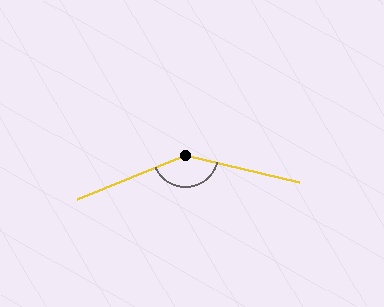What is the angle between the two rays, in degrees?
Approximately 144 degrees.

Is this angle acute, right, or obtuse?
It is obtuse.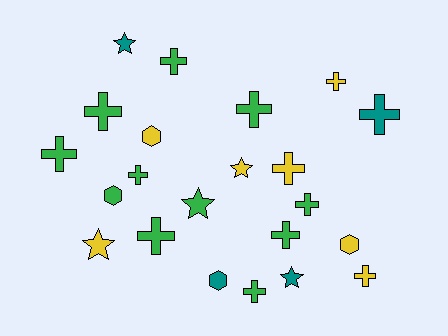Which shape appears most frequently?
Cross, with 13 objects.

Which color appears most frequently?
Green, with 11 objects.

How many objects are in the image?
There are 22 objects.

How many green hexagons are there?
There is 1 green hexagon.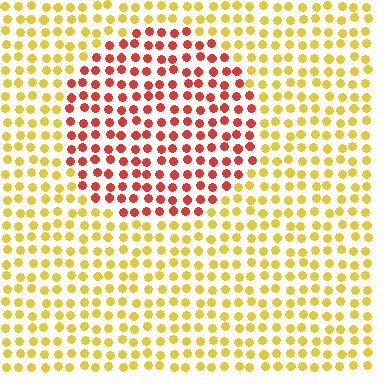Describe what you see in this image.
The image is filled with small yellow elements in a uniform arrangement. A circle-shaped region is visible where the elements are tinted to a slightly different hue, forming a subtle color boundary.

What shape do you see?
I see a circle.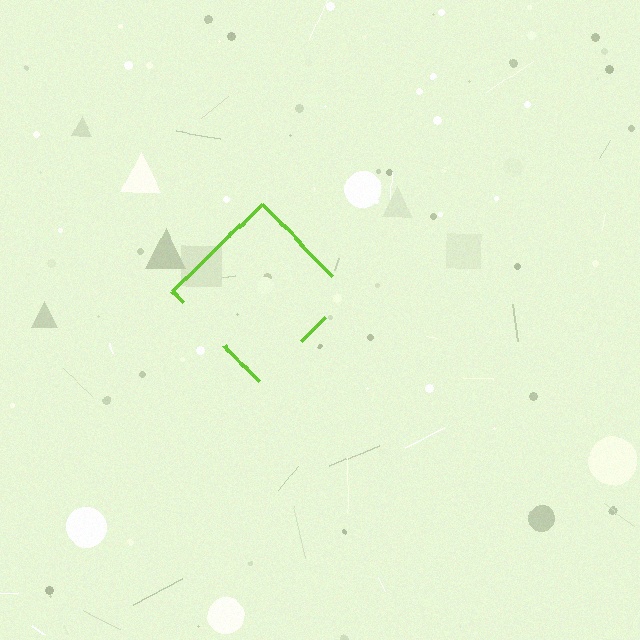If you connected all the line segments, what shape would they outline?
They would outline a diamond.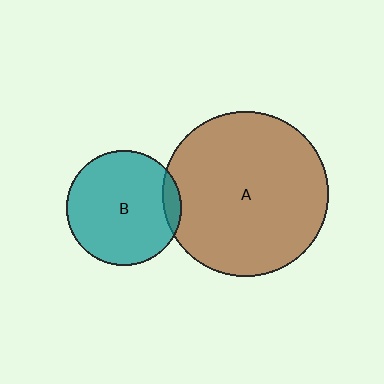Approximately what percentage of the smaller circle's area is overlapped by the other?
Approximately 10%.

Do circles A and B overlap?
Yes.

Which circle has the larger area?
Circle A (brown).